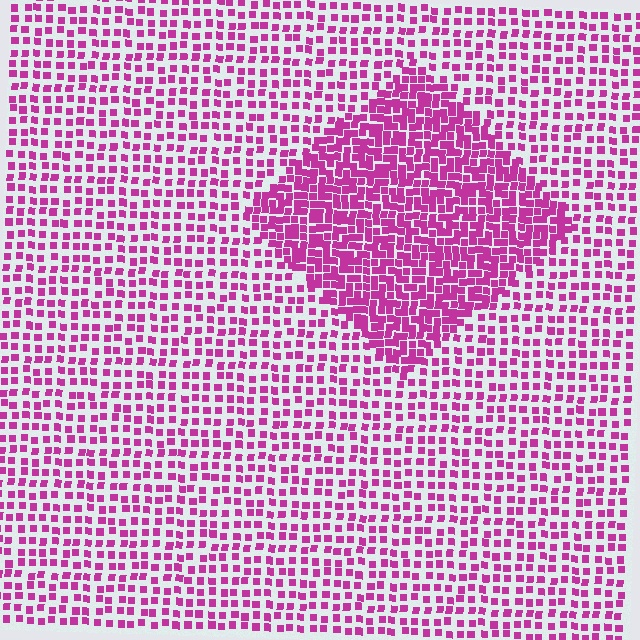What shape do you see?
I see a diamond.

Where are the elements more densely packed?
The elements are more densely packed inside the diamond boundary.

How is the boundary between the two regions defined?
The boundary is defined by a change in element density (approximately 2.0x ratio). All elements are the same color, size, and shape.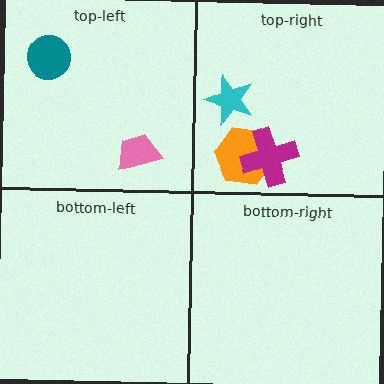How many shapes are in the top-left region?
2.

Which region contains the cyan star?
The top-right region.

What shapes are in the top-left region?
The teal circle, the pink trapezoid.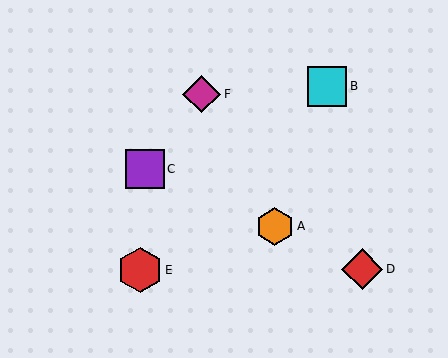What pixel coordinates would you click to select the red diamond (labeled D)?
Click at (362, 269) to select the red diamond D.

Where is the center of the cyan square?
The center of the cyan square is at (327, 86).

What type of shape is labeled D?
Shape D is a red diamond.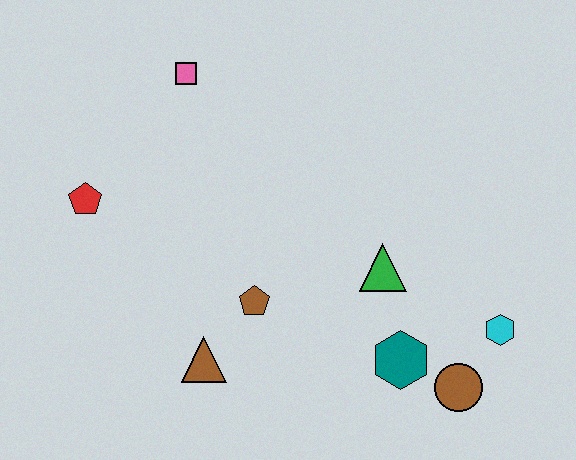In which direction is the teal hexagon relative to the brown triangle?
The teal hexagon is to the right of the brown triangle.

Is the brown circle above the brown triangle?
No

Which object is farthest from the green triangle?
The red pentagon is farthest from the green triangle.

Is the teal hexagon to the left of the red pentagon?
No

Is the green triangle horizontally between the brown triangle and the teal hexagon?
Yes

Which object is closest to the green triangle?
The teal hexagon is closest to the green triangle.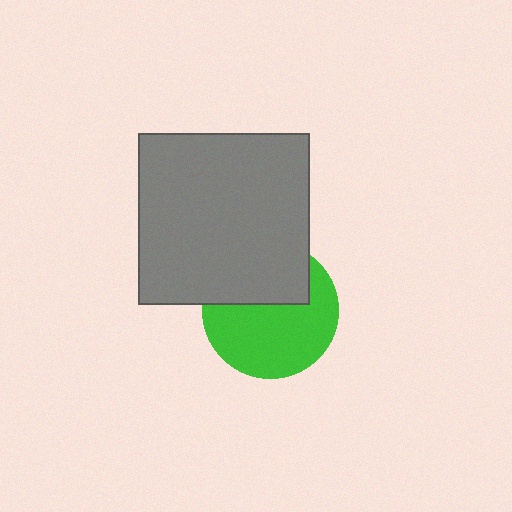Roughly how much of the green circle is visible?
About half of it is visible (roughly 62%).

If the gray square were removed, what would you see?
You would see the complete green circle.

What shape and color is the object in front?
The object in front is a gray square.